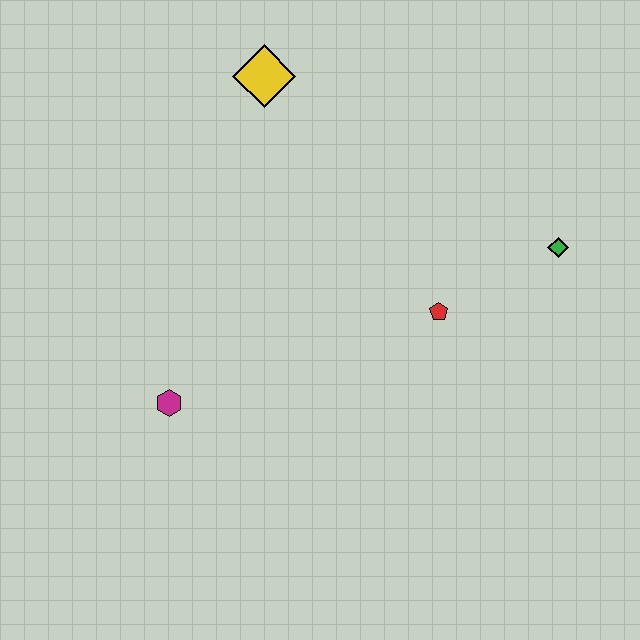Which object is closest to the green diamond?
The red pentagon is closest to the green diamond.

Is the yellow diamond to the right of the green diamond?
No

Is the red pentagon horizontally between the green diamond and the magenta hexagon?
Yes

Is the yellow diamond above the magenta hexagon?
Yes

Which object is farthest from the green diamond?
The magenta hexagon is farthest from the green diamond.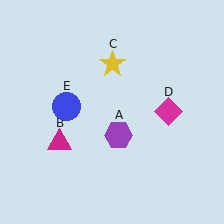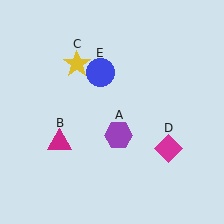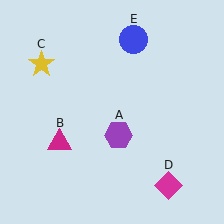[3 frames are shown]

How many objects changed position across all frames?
3 objects changed position: yellow star (object C), magenta diamond (object D), blue circle (object E).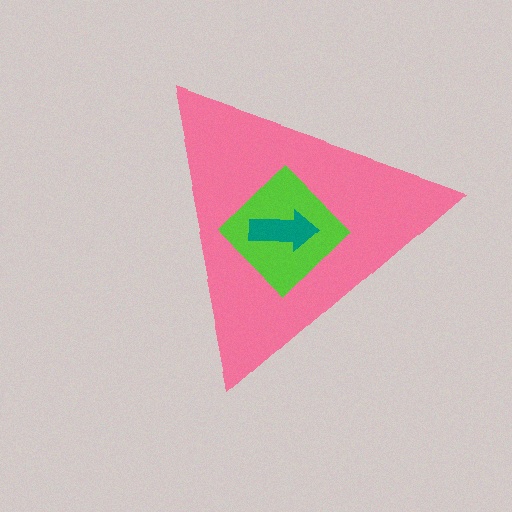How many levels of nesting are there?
3.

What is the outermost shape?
The pink triangle.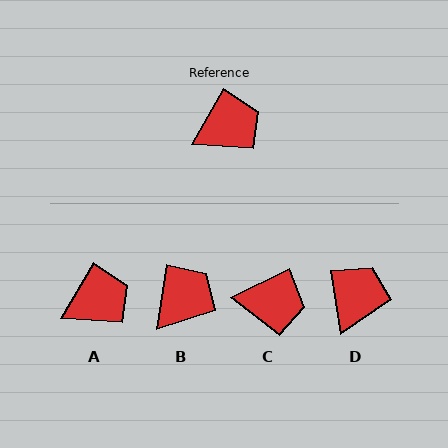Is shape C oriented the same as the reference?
No, it is off by about 34 degrees.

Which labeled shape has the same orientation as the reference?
A.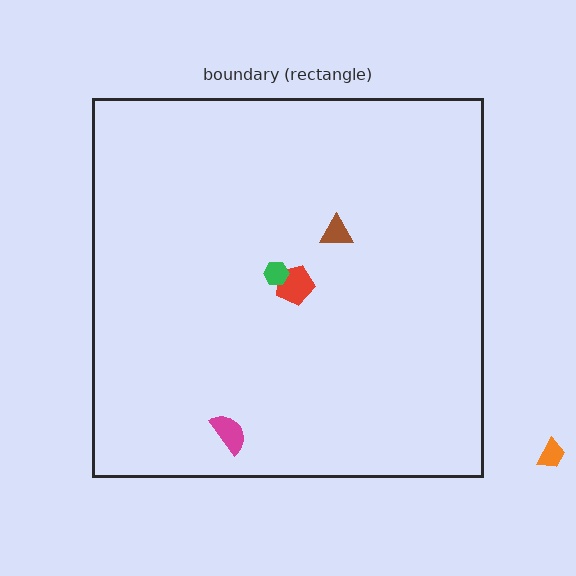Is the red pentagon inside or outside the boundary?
Inside.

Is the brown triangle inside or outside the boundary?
Inside.